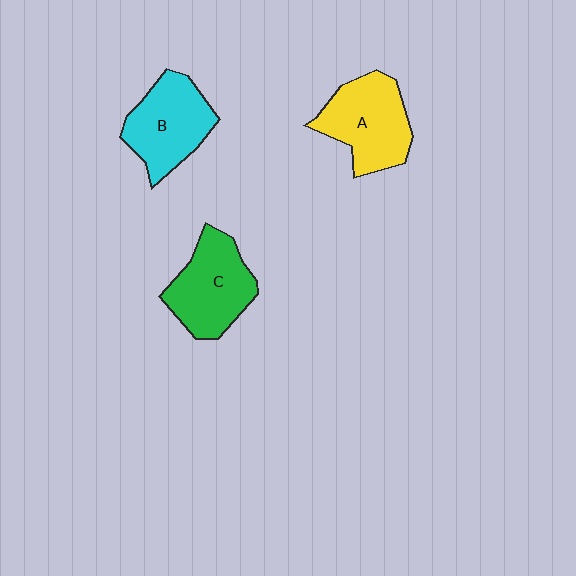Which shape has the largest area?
Shape A (yellow).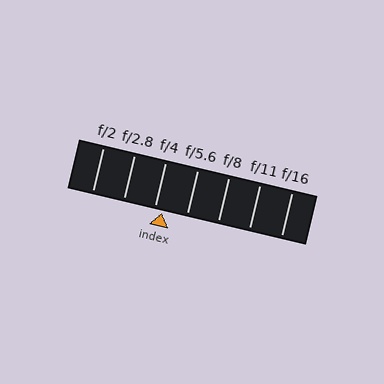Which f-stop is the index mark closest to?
The index mark is closest to f/4.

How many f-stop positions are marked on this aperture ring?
There are 7 f-stop positions marked.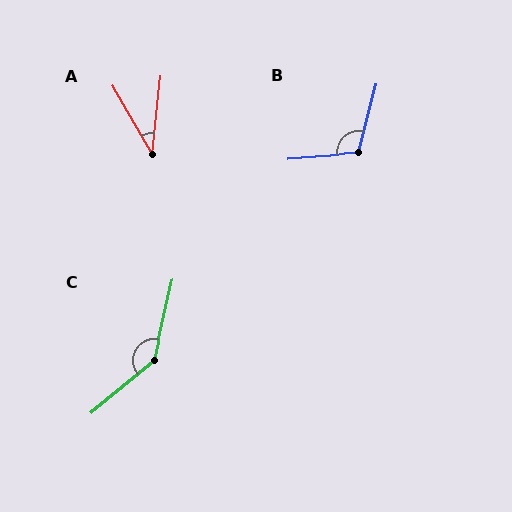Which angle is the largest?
C, at approximately 142 degrees.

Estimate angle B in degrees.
Approximately 109 degrees.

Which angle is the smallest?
A, at approximately 36 degrees.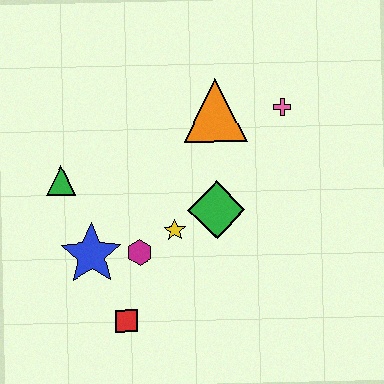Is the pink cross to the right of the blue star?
Yes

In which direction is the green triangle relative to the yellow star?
The green triangle is to the left of the yellow star.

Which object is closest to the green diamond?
The yellow star is closest to the green diamond.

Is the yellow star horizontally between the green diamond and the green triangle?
Yes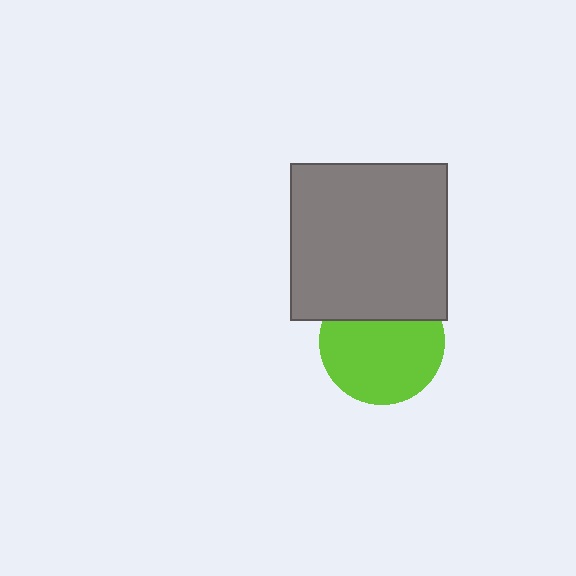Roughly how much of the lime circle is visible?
Most of it is visible (roughly 70%).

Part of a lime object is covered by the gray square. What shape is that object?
It is a circle.